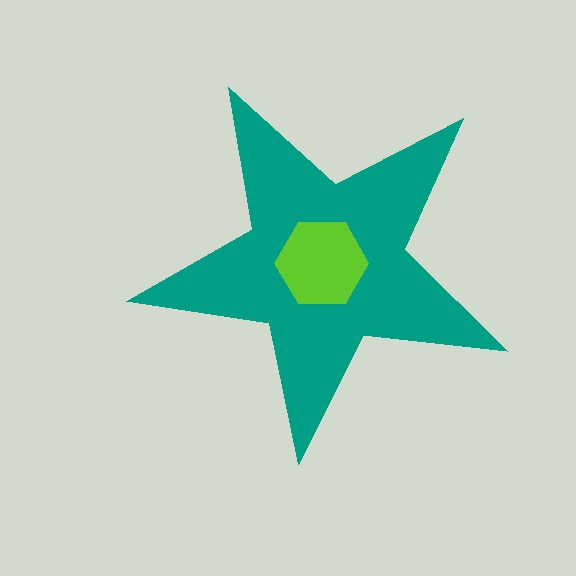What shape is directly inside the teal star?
The lime hexagon.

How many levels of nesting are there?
2.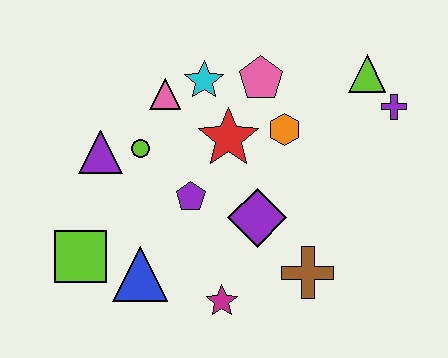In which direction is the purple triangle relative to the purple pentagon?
The purple triangle is to the left of the purple pentagon.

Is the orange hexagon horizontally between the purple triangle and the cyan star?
No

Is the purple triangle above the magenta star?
Yes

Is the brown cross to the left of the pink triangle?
No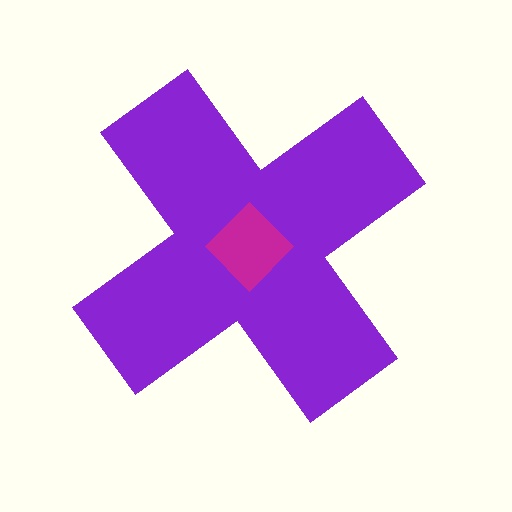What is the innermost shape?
The magenta diamond.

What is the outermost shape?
The purple cross.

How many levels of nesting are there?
2.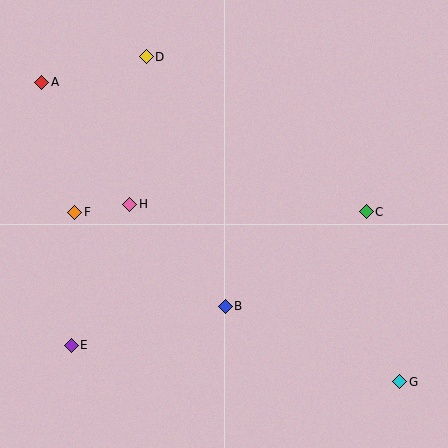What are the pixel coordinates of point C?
Point C is at (366, 212).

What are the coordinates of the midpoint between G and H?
The midpoint between G and H is at (265, 293).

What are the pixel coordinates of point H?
Point H is at (130, 204).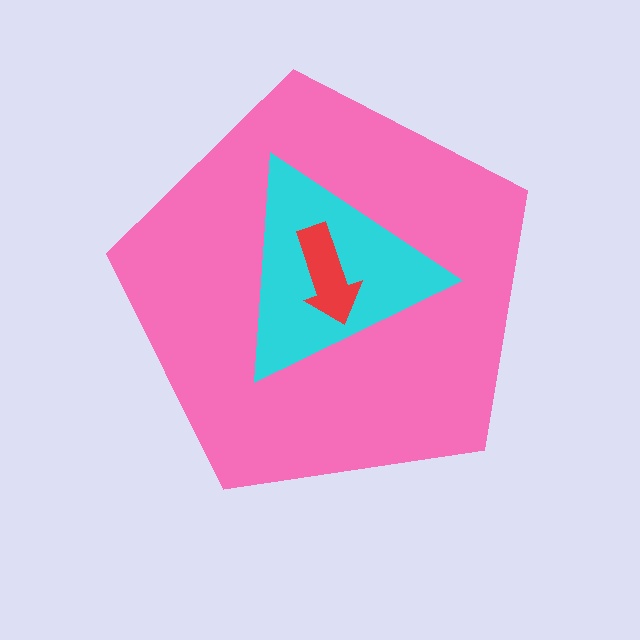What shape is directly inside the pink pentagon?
The cyan triangle.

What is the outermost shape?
The pink pentagon.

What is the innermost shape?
The red arrow.